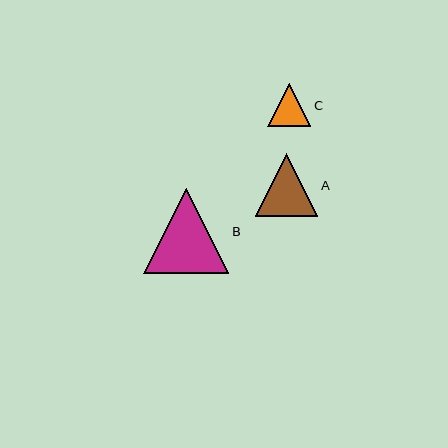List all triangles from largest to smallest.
From largest to smallest: B, A, C.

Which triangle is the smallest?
Triangle C is the smallest with a size of approximately 43 pixels.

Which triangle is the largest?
Triangle B is the largest with a size of approximately 85 pixels.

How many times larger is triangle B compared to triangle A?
Triangle B is approximately 1.4 times the size of triangle A.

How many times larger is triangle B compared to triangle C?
Triangle B is approximately 2.0 times the size of triangle C.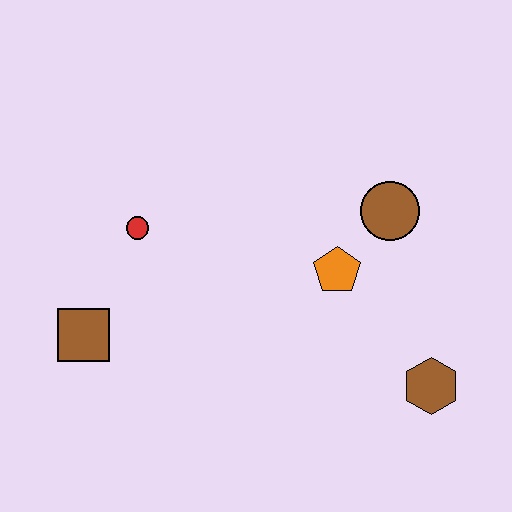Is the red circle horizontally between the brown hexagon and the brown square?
Yes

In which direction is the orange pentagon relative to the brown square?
The orange pentagon is to the right of the brown square.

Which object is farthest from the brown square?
The brown hexagon is farthest from the brown square.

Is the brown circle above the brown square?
Yes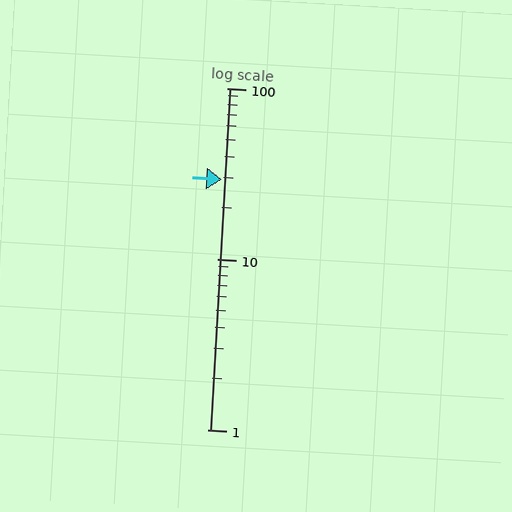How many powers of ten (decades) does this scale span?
The scale spans 2 decades, from 1 to 100.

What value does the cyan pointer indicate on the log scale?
The pointer indicates approximately 29.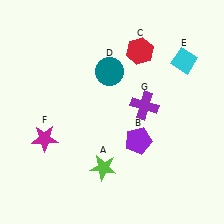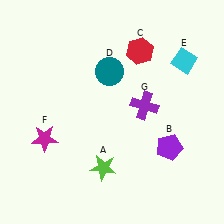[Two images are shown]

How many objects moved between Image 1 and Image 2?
1 object moved between the two images.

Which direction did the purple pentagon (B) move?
The purple pentagon (B) moved right.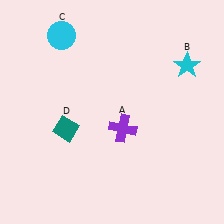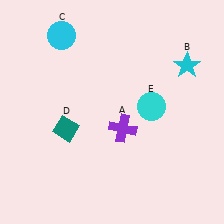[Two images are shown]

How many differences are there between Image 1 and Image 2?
There is 1 difference between the two images.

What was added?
A cyan circle (E) was added in Image 2.